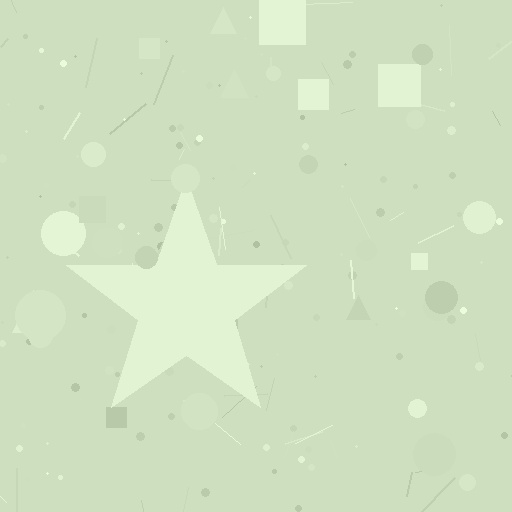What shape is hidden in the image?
A star is hidden in the image.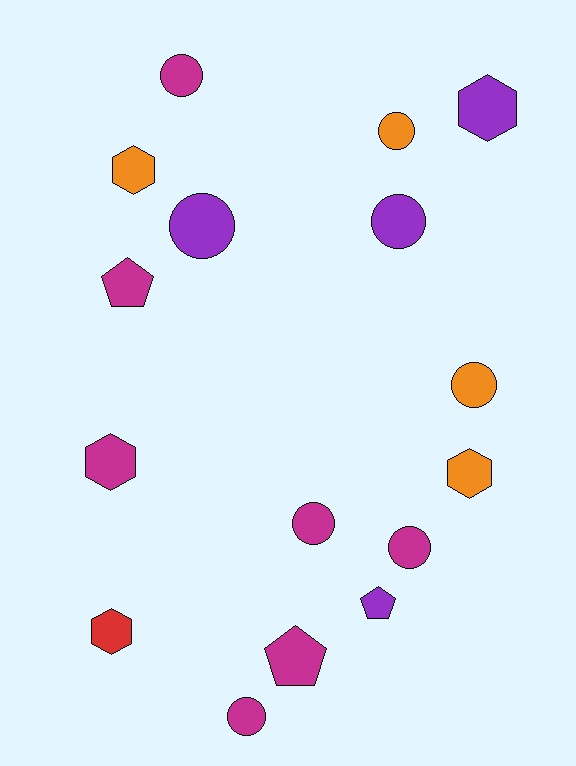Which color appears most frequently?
Magenta, with 7 objects.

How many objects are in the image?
There are 16 objects.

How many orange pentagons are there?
There are no orange pentagons.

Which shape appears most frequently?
Circle, with 8 objects.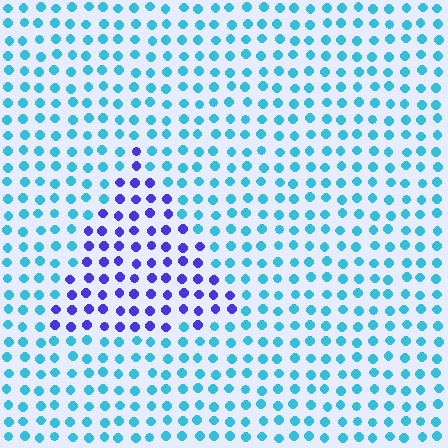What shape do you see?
I see a triangle.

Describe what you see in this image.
The image is filled with small cyan elements in a uniform arrangement. A triangle-shaped region is visible where the elements are tinted to a slightly different hue, forming a subtle color boundary.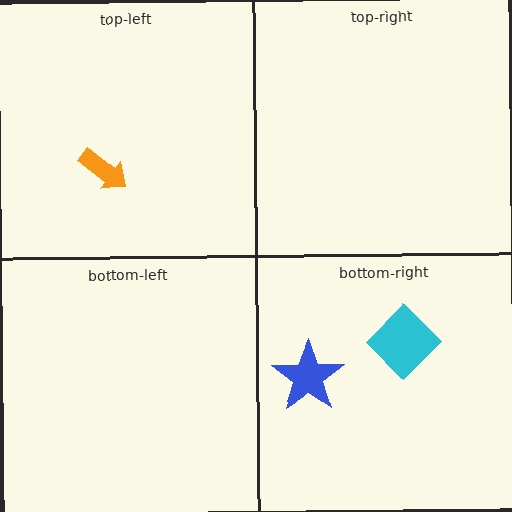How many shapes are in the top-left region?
1.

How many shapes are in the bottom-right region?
2.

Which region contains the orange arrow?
The top-left region.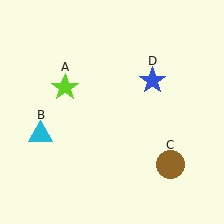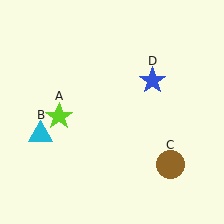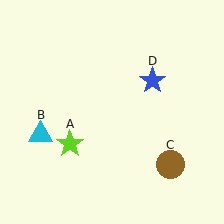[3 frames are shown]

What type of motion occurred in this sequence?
The lime star (object A) rotated counterclockwise around the center of the scene.